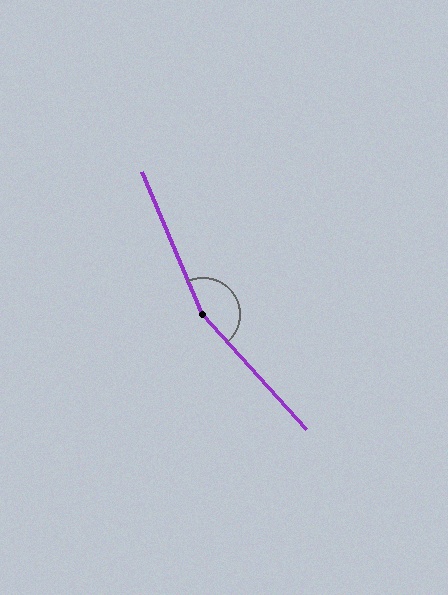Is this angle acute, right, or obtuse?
It is obtuse.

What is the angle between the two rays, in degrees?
Approximately 161 degrees.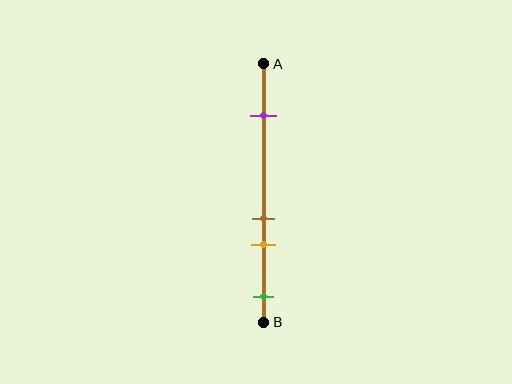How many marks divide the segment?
There are 4 marks dividing the segment.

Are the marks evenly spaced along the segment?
No, the marks are not evenly spaced.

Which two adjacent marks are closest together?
The brown and orange marks are the closest adjacent pair.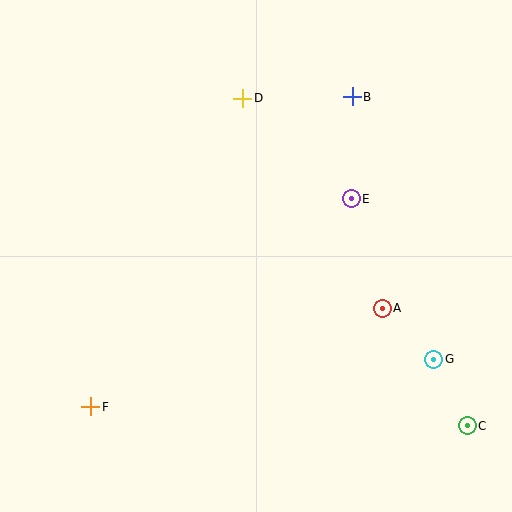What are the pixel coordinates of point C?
Point C is at (467, 426).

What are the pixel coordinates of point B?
Point B is at (352, 97).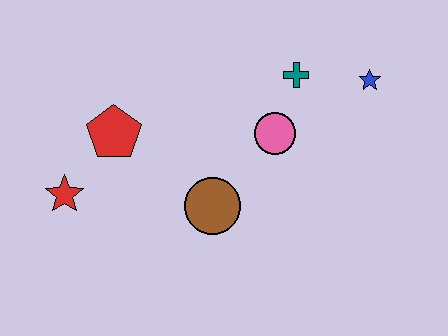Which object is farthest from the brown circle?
The blue star is farthest from the brown circle.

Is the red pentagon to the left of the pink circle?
Yes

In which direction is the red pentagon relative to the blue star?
The red pentagon is to the left of the blue star.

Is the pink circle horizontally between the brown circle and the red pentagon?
No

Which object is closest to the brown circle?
The pink circle is closest to the brown circle.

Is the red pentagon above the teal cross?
No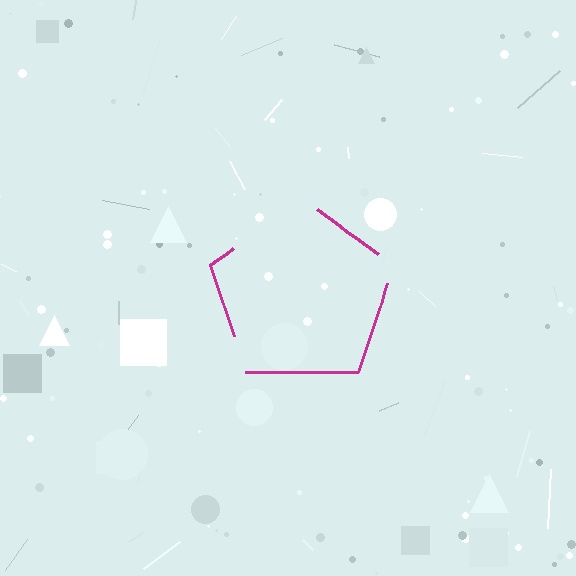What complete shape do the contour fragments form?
The contour fragments form a pentagon.